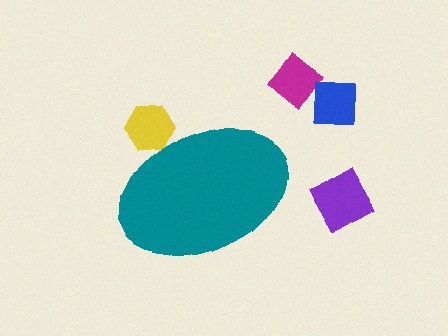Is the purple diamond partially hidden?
No, the purple diamond is fully visible.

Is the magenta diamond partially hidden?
No, the magenta diamond is fully visible.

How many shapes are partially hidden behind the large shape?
1 shape is partially hidden.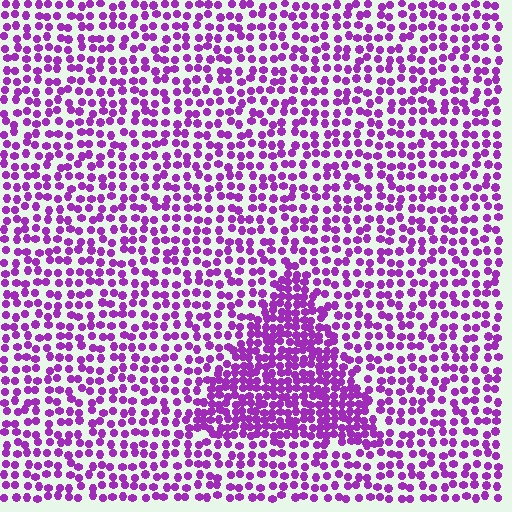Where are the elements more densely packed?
The elements are more densely packed inside the triangle boundary.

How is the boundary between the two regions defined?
The boundary is defined by a change in element density (approximately 1.9x ratio). All elements are the same color, size, and shape.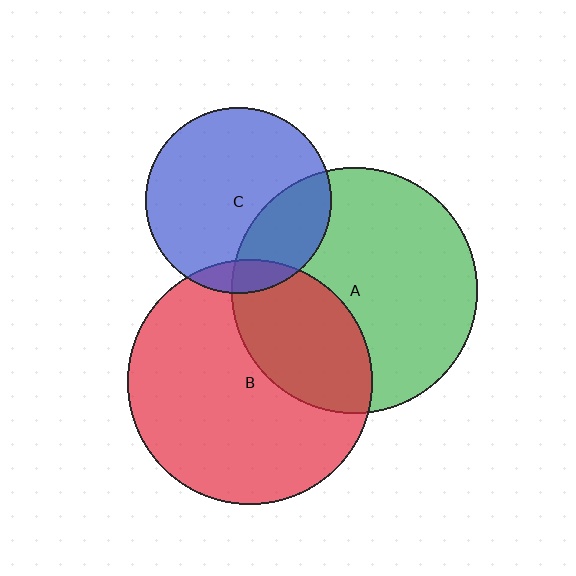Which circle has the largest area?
Circle A (green).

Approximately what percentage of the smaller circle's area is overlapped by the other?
Approximately 30%.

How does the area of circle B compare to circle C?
Approximately 1.7 times.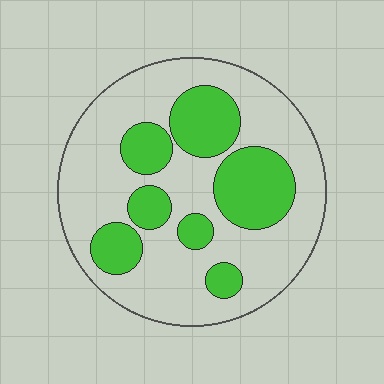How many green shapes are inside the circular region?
7.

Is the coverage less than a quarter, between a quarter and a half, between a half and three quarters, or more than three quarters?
Between a quarter and a half.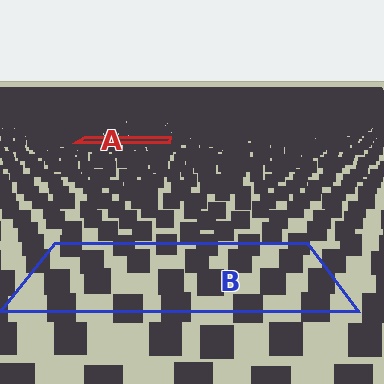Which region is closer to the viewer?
Region B is closer. The texture elements there are larger and more spread out.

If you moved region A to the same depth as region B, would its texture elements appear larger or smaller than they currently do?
They would appear larger. At a closer depth, the same texture elements are projected at a bigger on-screen size.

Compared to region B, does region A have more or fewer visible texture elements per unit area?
Region A has more texture elements per unit area — they are packed more densely because it is farther away.